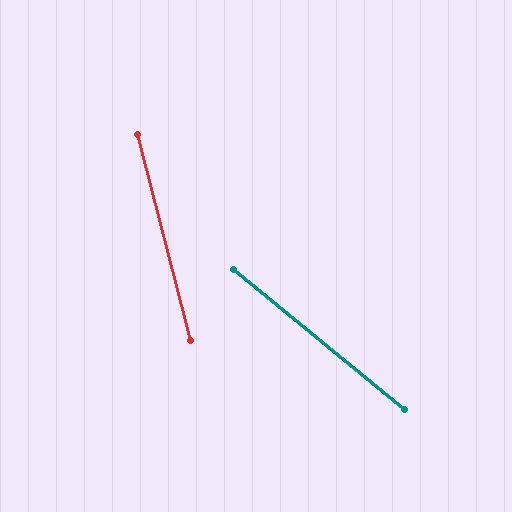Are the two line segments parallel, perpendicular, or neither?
Neither parallel nor perpendicular — they differ by about 36°.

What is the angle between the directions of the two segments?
Approximately 36 degrees.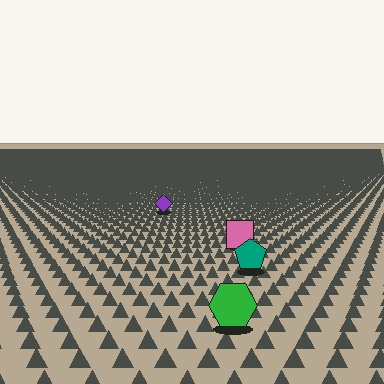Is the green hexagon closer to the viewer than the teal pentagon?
Yes. The green hexagon is closer — you can tell from the texture gradient: the ground texture is coarser near it.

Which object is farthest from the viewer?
The purple diamond is farthest from the viewer. It appears smaller and the ground texture around it is denser.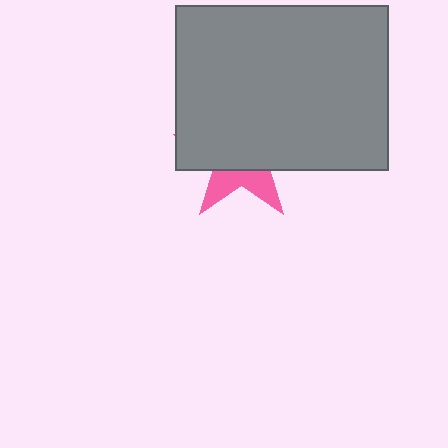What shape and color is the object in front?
The object in front is a gray rectangle.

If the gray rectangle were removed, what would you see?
You would see the complete pink star.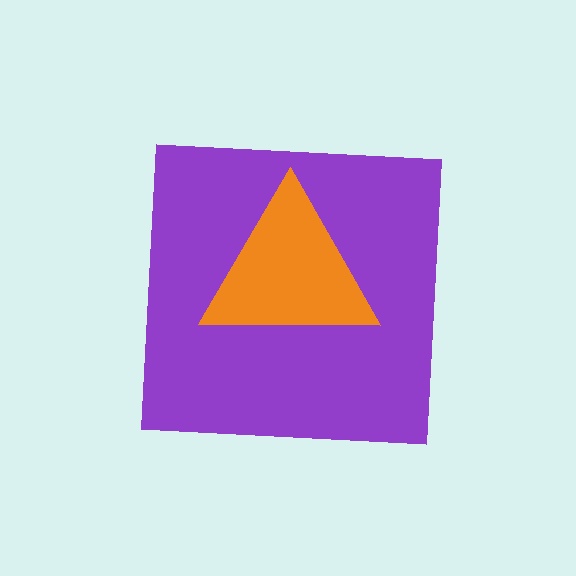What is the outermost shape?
The purple square.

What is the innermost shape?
The orange triangle.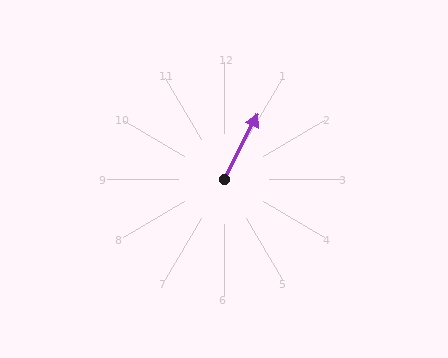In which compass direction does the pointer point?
Northeast.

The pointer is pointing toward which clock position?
Roughly 1 o'clock.